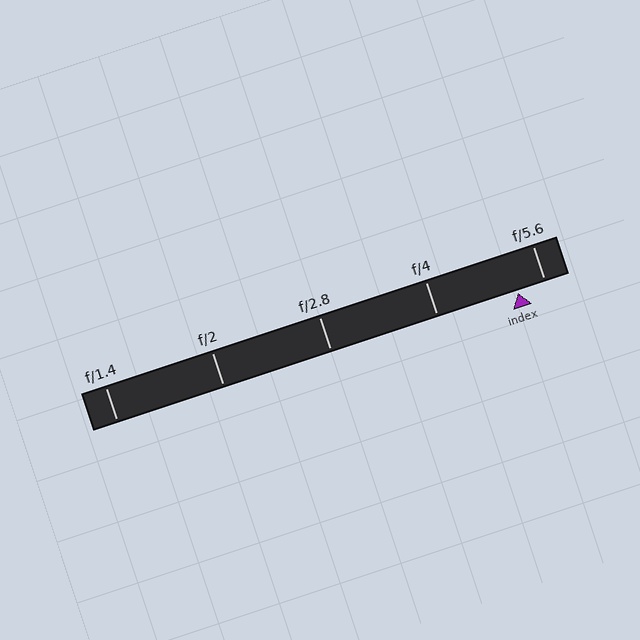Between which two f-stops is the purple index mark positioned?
The index mark is between f/4 and f/5.6.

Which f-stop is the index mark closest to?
The index mark is closest to f/5.6.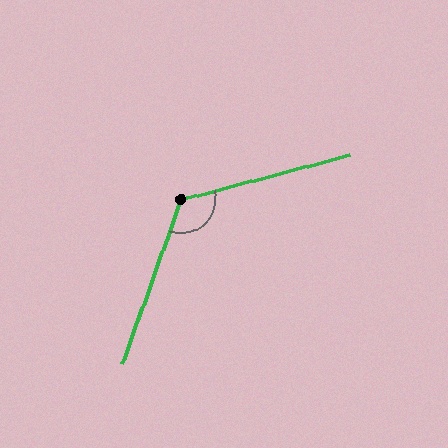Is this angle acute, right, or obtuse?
It is obtuse.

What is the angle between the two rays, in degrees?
Approximately 124 degrees.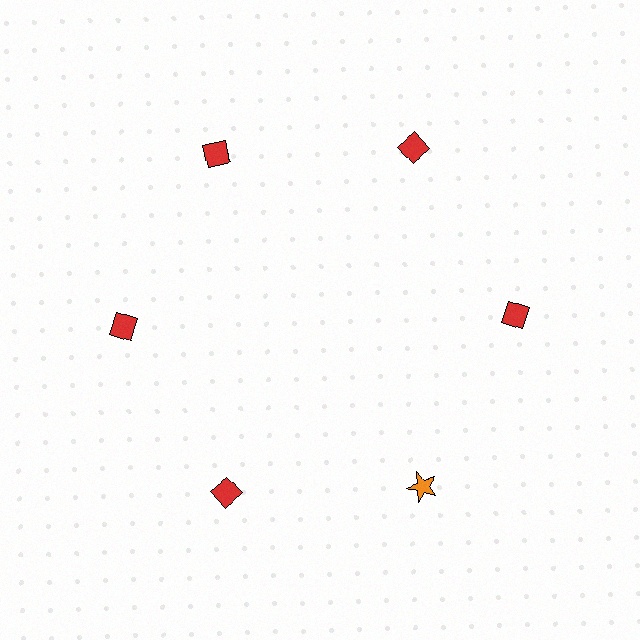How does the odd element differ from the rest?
It differs in both color (orange instead of red) and shape (star instead of diamond).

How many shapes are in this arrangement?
There are 6 shapes arranged in a ring pattern.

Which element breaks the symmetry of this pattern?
The orange star at roughly the 5 o'clock position breaks the symmetry. All other shapes are red diamonds.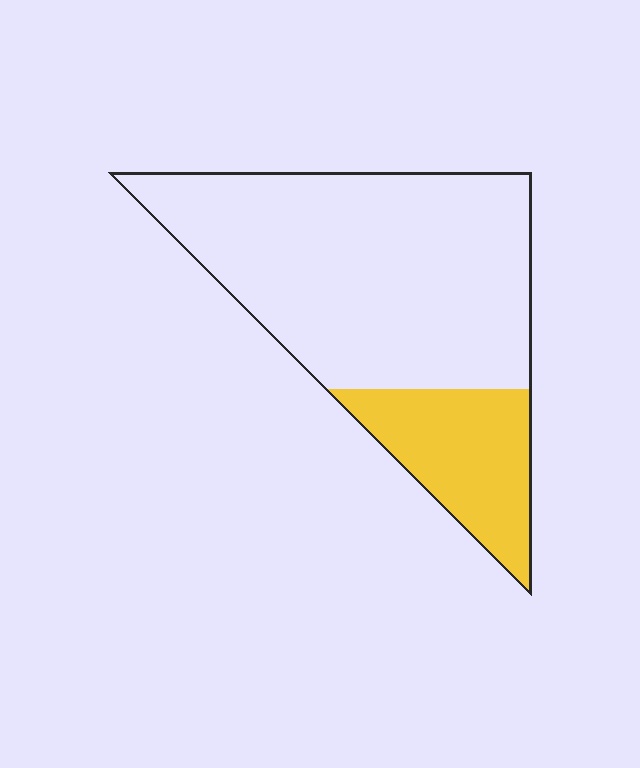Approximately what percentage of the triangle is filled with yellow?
Approximately 25%.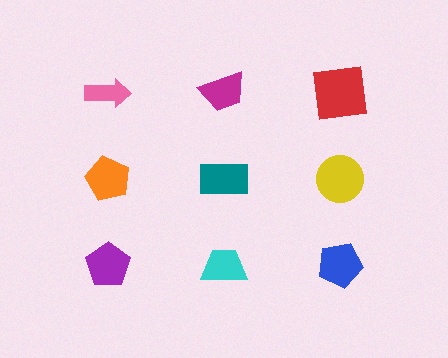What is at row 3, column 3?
A blue pentagon.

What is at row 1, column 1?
A pink arrow.